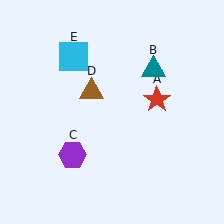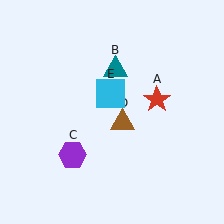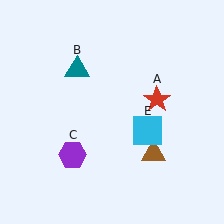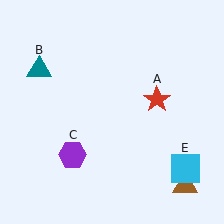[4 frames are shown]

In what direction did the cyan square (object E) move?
The cyan square (object E) moved down and to the right.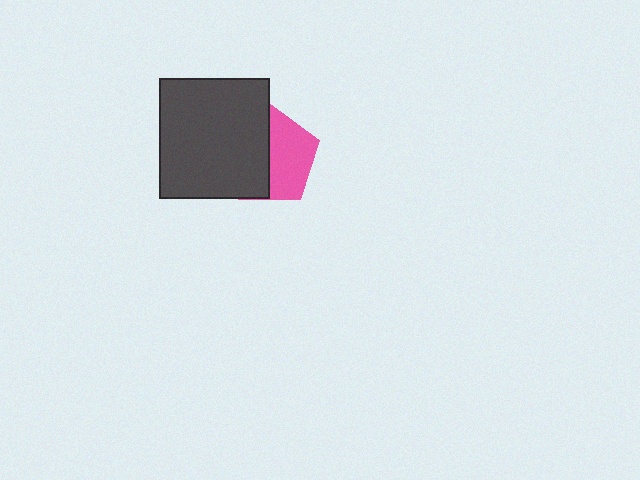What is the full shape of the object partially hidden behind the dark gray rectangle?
The partially hidden object is a pink pentagon.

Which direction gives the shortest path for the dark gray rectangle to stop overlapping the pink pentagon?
Moving left gives the shortest separation.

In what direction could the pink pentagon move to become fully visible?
The pink pentagon could move right. That would shift it out from behind the dark gray rectangle entirely.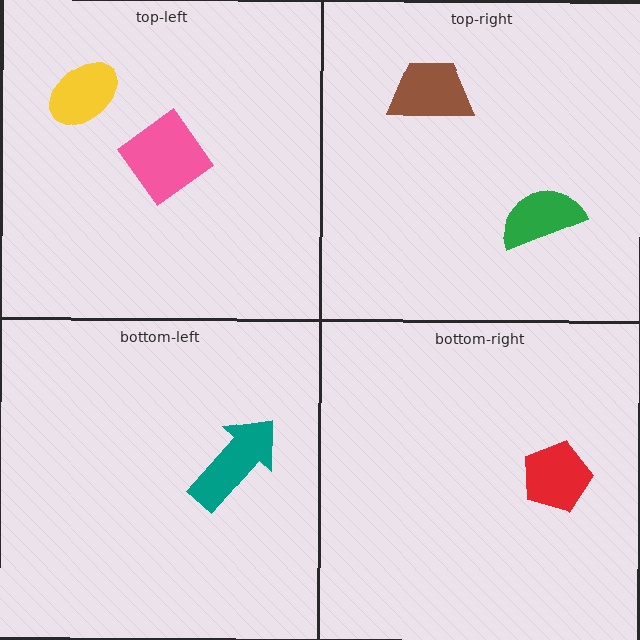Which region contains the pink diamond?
The top-left region.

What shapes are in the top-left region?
The pink diamond, the yellow ellipse.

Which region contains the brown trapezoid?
The top-right region.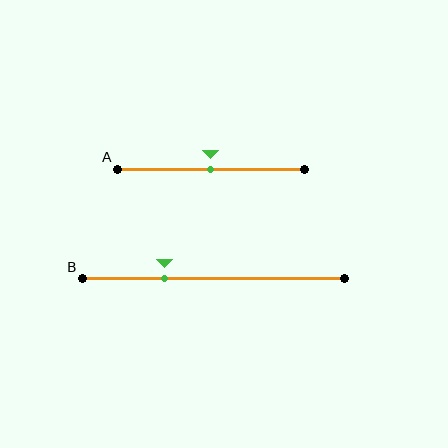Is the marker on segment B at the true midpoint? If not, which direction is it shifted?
No, the marker on segment B is shifted to the left by about 19% of the segment length.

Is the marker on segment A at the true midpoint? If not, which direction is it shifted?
Yes, the marker on segment A is at the true midpoint.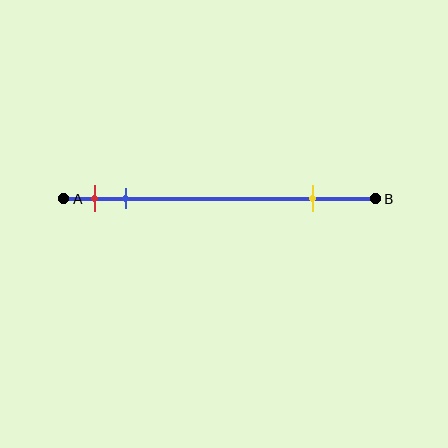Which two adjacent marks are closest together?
The red and blue marks are the closest adjacent pair.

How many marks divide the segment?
There are 3 marks dividing the segment.